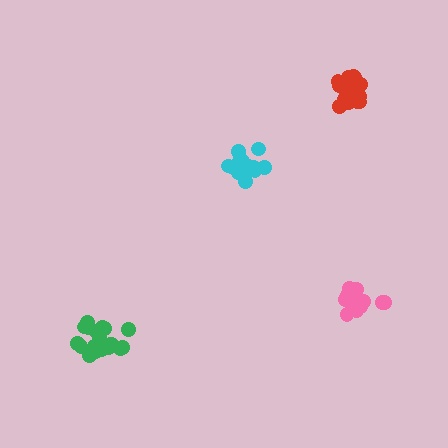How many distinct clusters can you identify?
There are 4 distinct clusters.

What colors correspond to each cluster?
The clusters are colored: green, cyan, pink, red.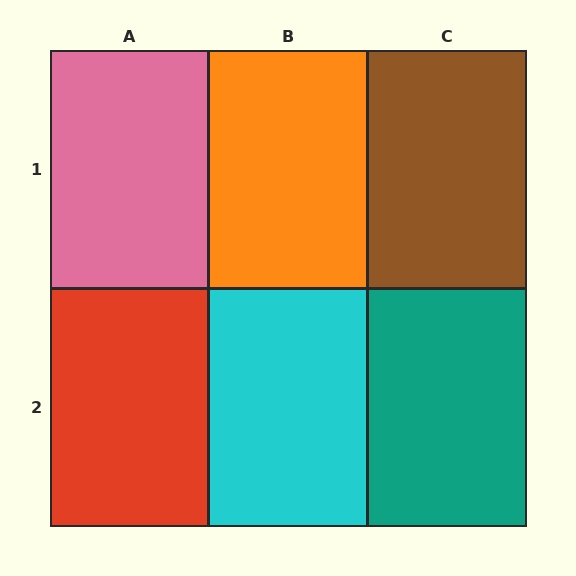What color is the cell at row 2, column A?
Red.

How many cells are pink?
1 cell is pink.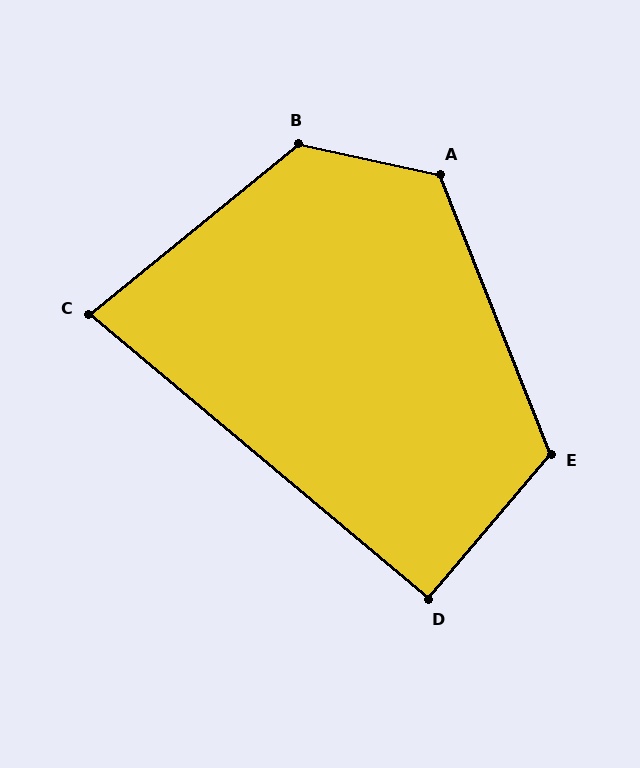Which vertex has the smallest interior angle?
C, at approximately 79 degrees.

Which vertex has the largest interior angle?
B, at approximately 128 degrees.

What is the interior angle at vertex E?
Approximately 118 degrees (obtuse).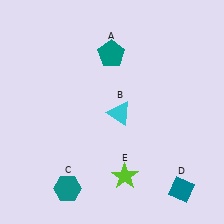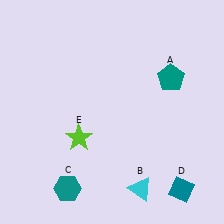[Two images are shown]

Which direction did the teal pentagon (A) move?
The teal pentagon (A) moved right.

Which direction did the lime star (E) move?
The lime star (E) moved left.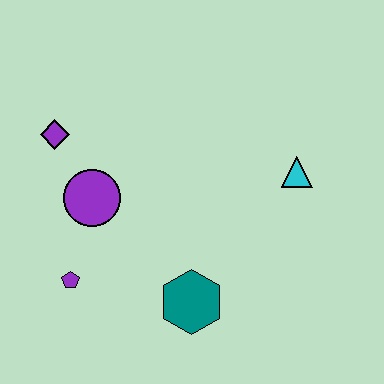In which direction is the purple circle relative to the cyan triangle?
The purple circle is to the left of the cyan triangle.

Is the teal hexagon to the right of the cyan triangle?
No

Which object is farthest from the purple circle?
The cyan triangle is farthest from the purple circle.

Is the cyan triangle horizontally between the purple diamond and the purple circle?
No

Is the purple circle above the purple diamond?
No